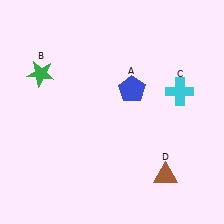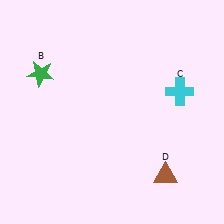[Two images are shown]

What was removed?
The blue pentagon (A) was removed in Image 2.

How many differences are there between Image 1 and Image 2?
There is 1 difference between the two images.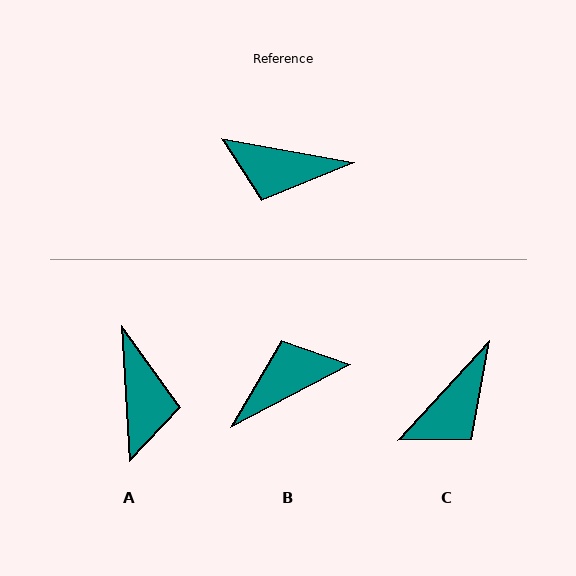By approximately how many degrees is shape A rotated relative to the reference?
Approximately 104 degrees counter-clockwise.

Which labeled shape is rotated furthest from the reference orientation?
B, about 142 degrees away.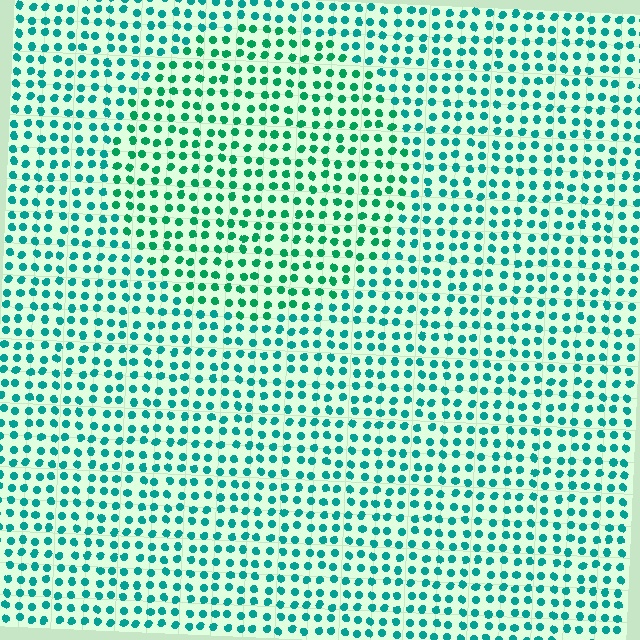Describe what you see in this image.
The image is filled with small teal elements in a uniform arrangement. A circle-shaped region is visible where the elements are tinted to a slightly different hue, forming a subtle color boundary.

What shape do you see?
I see a circle.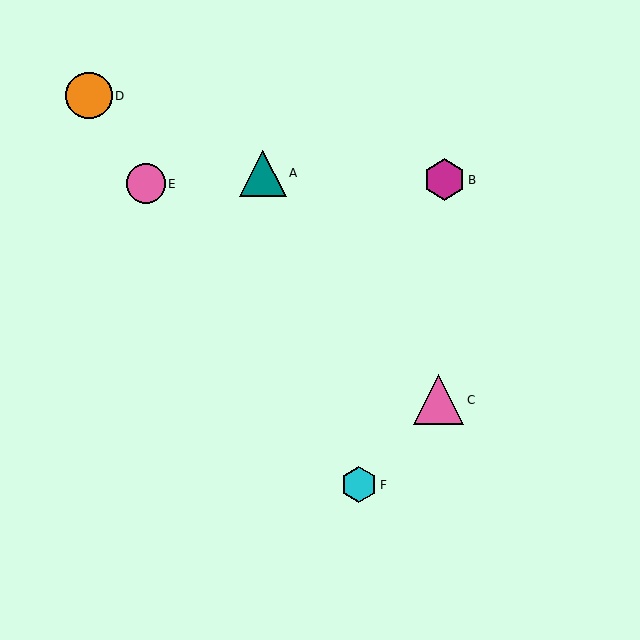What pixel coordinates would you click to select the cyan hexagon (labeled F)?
Click at (359, 485) to select the cyan hexagon F.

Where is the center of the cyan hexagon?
The center of the cyan hexagon is at (359, 485).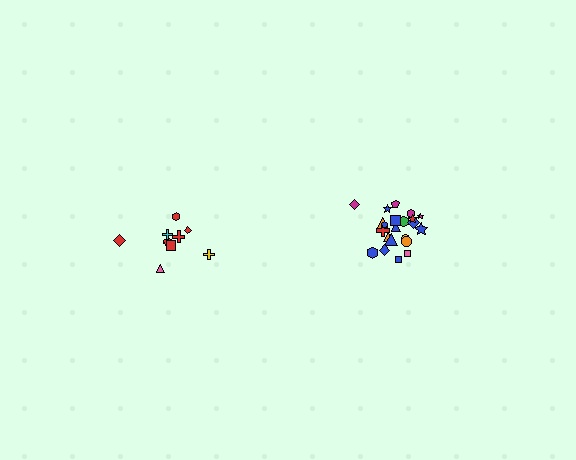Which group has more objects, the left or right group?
The right group.